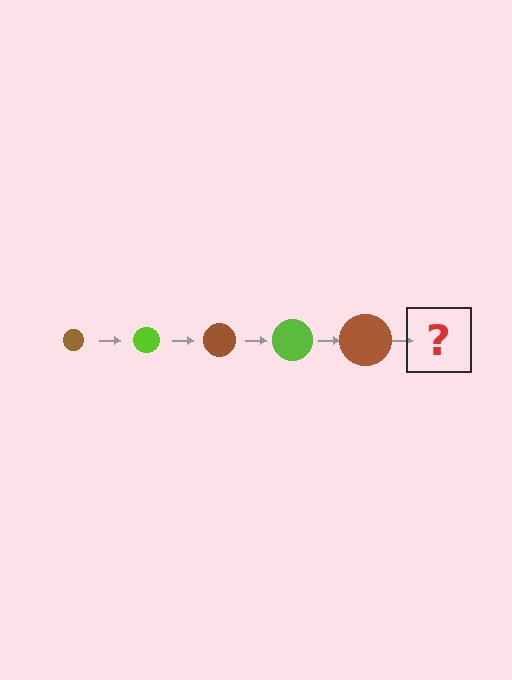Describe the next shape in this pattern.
It should be a lime circle, larger than the previous one.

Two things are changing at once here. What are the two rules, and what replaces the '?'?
The two rules are that the circle grows larger each step and the color cycles through brown and lime. The '?' should be a lime circle, larger than the previous one.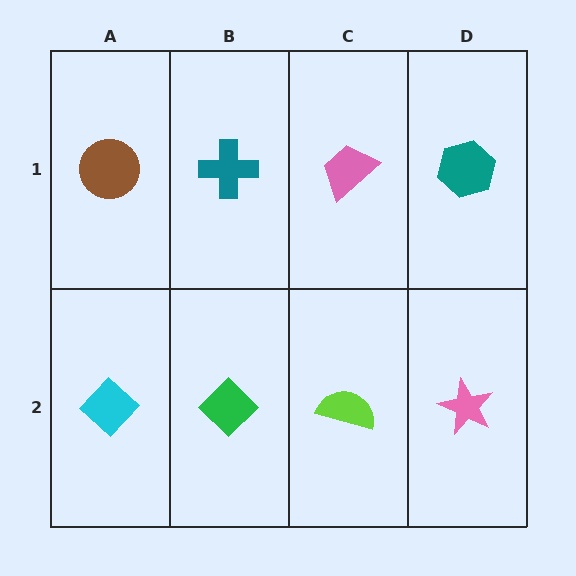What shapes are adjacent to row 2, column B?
A teal cross (row 1, column B), a cyan diamond (row 2, column A), a lime semicircle (row 2, column C).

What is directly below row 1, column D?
A pink star.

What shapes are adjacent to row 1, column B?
A green diamond (row 2, column B), a brown circle (row 1, column A), a pink trapezoid (row 1, column C).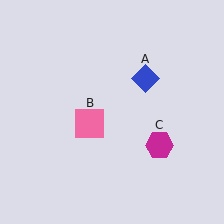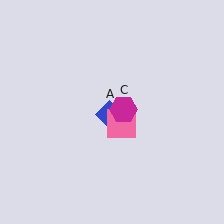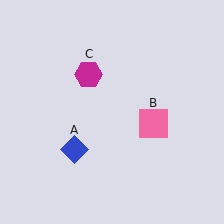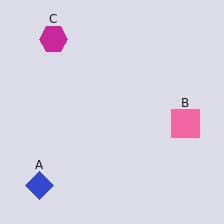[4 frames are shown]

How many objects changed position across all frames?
3 objects changed position: blue diamond (object A), pink square (object B), magenta hexagon (object C).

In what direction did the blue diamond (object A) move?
The blue diamond (object A) moved down and to the left.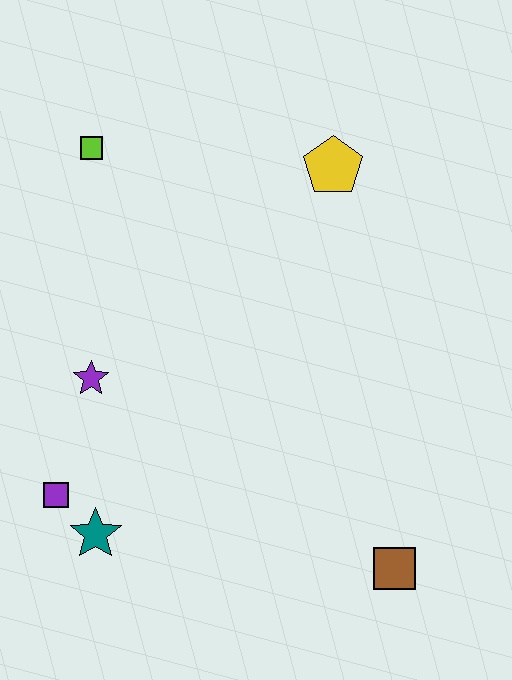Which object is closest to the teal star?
The purple square is closest to the teal star.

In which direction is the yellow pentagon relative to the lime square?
The yellow pentagon is to the right of the lime square.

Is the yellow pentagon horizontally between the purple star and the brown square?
Yes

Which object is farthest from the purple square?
The yellow pentagon is farthest from the purple square.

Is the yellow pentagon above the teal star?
Yes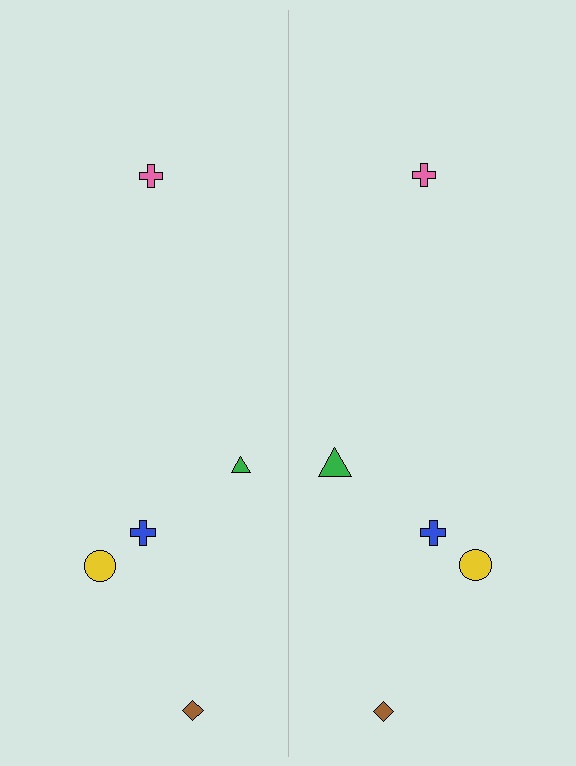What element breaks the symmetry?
The green triangle on the right side has a different size than its mirror counterpart.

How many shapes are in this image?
There are 10 shapes in this image.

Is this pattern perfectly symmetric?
No, the pattern is not perfectly symmetric. The green triangle on the right side has a different size than its mirror counterpart.